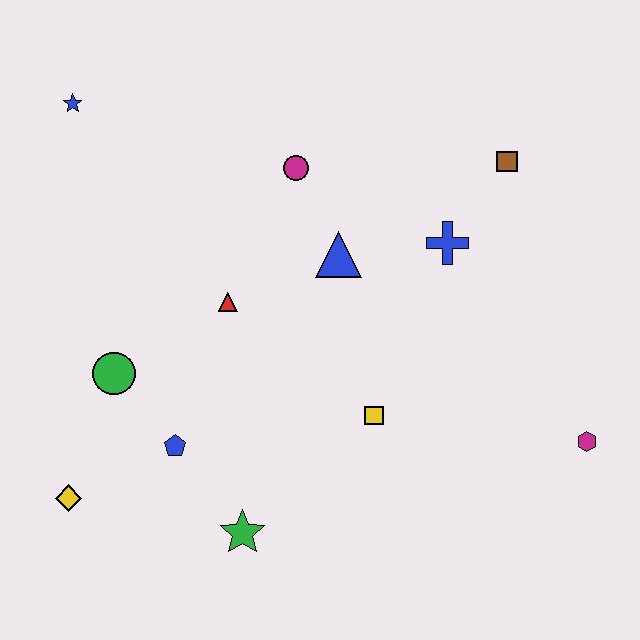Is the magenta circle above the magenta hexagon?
Yes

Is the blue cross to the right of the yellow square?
Yes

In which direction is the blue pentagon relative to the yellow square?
The blue pentagon is to the left of the yellow square.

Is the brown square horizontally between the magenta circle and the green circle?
No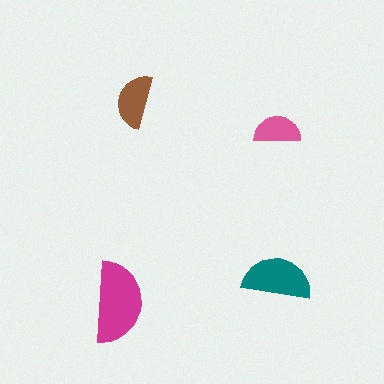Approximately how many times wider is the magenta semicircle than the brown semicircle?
About 1.5 times wider.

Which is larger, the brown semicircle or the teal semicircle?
The teal one.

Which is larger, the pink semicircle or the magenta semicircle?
The magenta one.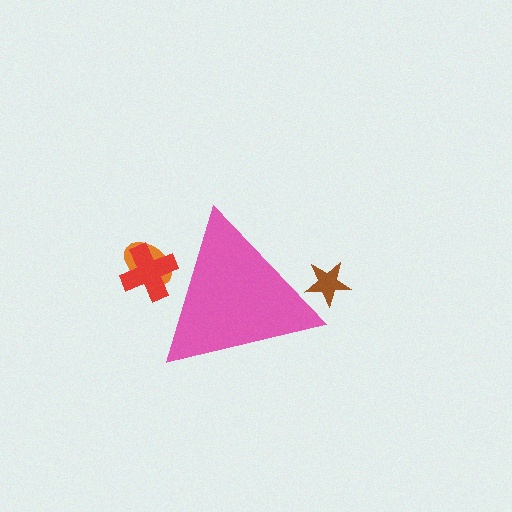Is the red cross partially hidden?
Yes, the red cross is partially hidden behind the pink triangle.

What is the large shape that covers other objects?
A pink triangle.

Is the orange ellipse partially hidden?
Yes, the orange ellipse is partially hidden behind the pink triangle.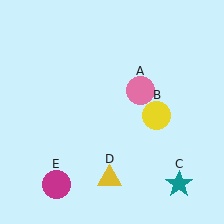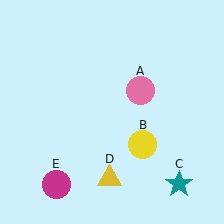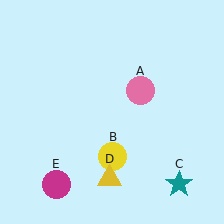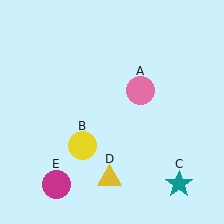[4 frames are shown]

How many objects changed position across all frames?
1 object changed position: yellow circle (object B).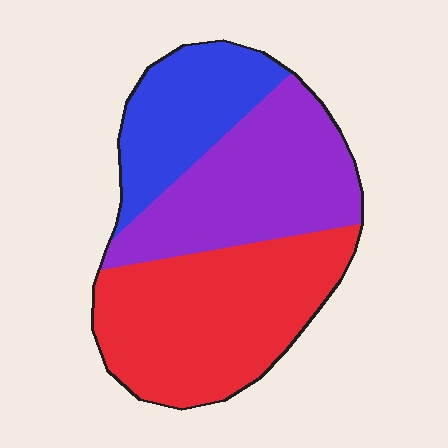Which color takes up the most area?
Red, at roughly 45%.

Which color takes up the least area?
Blue, at roughly 20%.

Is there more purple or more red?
Red.